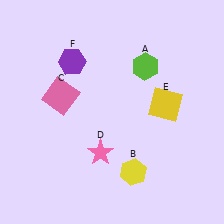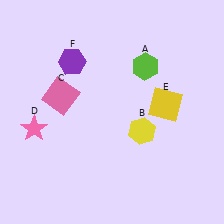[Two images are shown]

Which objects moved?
The objects that moved are: the yellow hexagon (B), the pink star (D).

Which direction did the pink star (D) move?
The pink star (D) moved left.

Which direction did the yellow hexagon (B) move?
The yellow hexagon (B) moved up.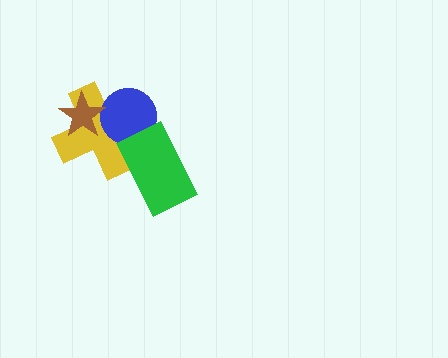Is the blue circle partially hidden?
Yes, it is partially covered by another shape.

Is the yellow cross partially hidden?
Yes, it is partially covered by another shape.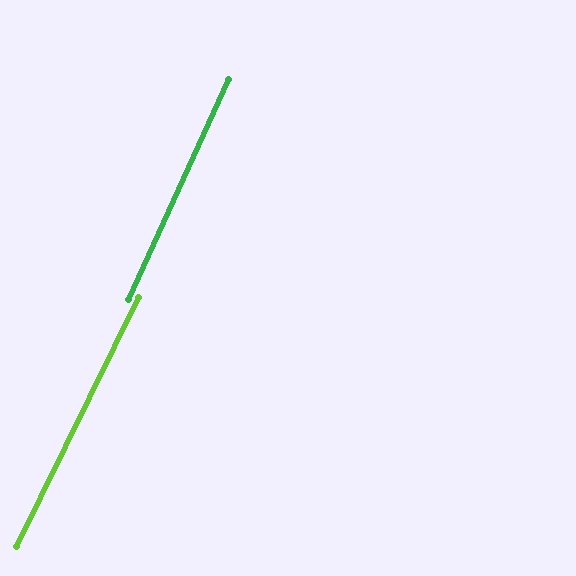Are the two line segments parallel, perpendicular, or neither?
Parallel — their directions differ by only 1.7°.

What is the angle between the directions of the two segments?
Approximately 2 degrees.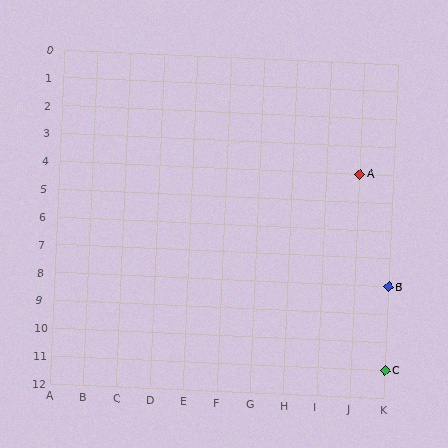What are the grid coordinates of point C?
Point C is at grid coordinates (K, 11).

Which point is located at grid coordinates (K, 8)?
Point B is at (K, 8).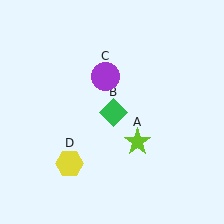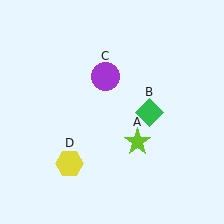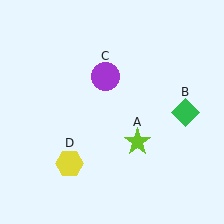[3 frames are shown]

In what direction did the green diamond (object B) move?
The green diamond (object B) moved right.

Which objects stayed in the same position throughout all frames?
Lime star (object A) and purple circle (object C) and yellow hexagon (object D) remained stationary.